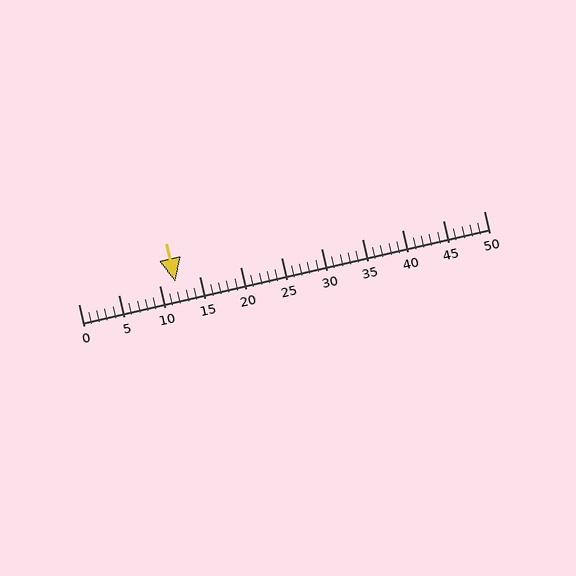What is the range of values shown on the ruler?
The ruler shows values from 0 to 50.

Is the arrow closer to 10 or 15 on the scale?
The arrow is closer to 10.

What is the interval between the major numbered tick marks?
The major tick marks are spaced 5 units apart.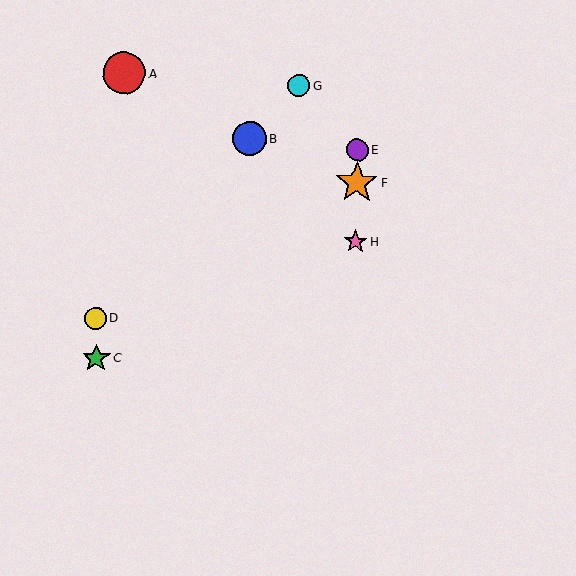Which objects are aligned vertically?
Objects E, F, H are aligned vertically.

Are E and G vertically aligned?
No, E is at x≈358 and G is at x≈299.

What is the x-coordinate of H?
Object H is at x≈356.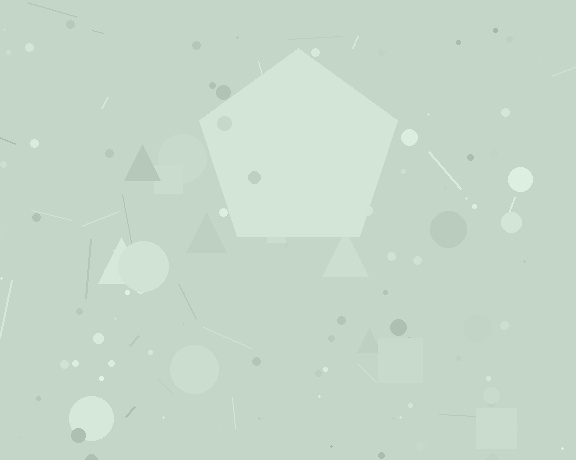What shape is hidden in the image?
A pentagon is hidden in the image.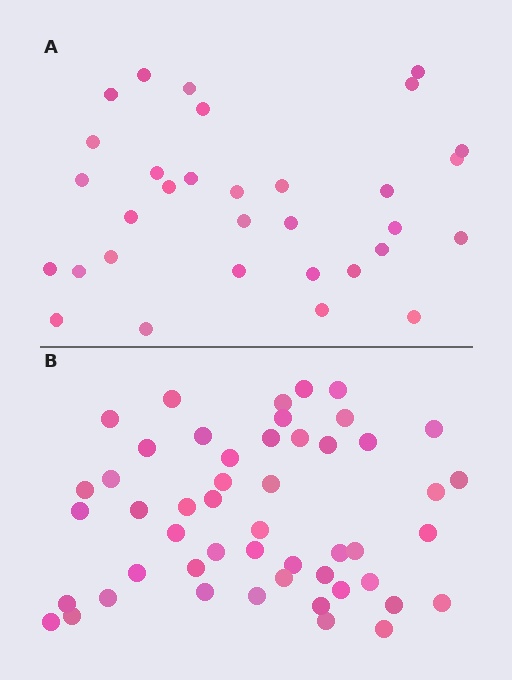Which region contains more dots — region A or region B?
Region B (the bottom region) has more dots.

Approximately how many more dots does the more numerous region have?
Region B has approximately 20 more dots than region A.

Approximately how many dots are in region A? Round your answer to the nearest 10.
About 30 dots. (The exact count is 32, which rounds to 30.)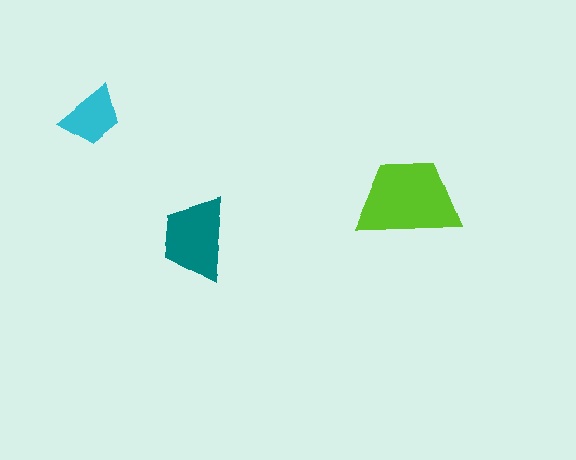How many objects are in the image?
There are 3 objects in the image.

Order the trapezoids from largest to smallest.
the lime one, the teal one, the cyan one.